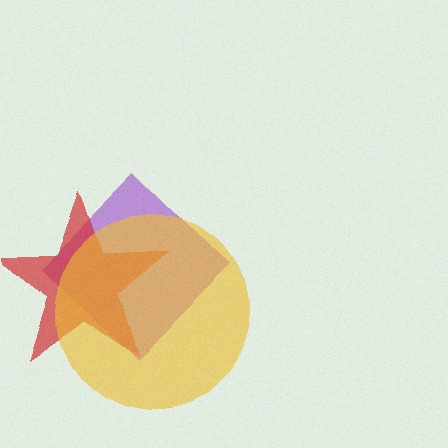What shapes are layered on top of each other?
The layered shapes are: a purple diamond, a red star, a yellow circle.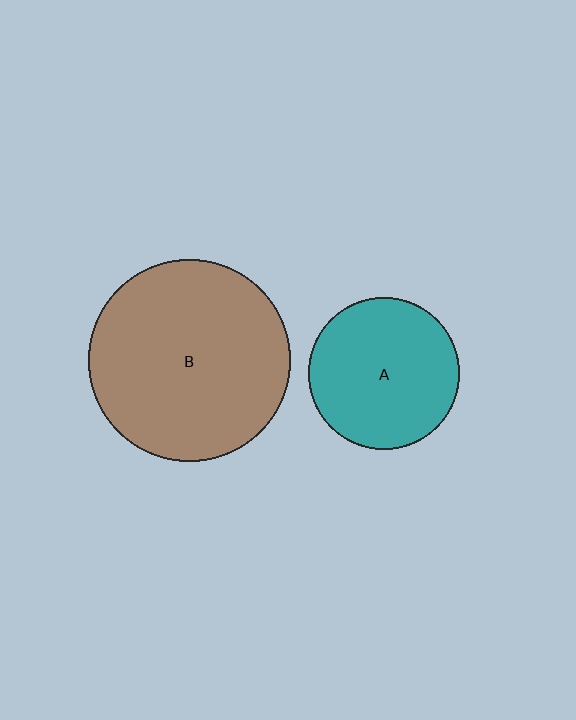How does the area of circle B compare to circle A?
Approximately 1.8 times.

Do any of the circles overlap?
No, none of the circles overlap.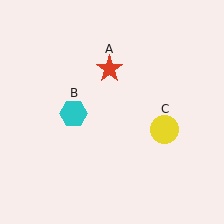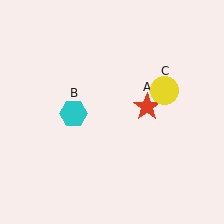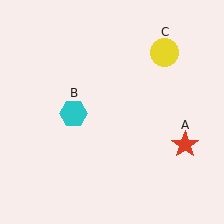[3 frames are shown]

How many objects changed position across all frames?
2 objects changed position: red star (object A), yellow circle (object C).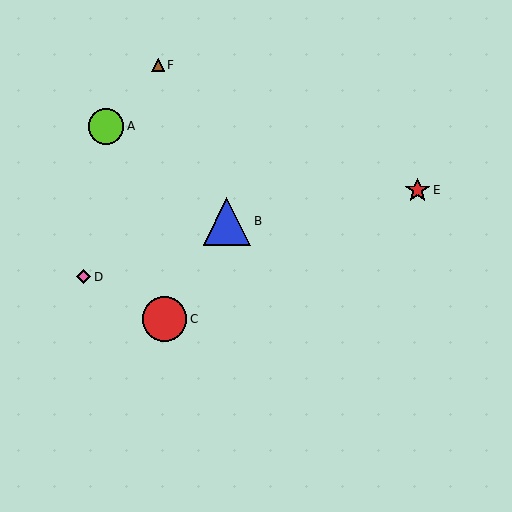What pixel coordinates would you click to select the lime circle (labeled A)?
Click at (106, 126) to select the lime circle A.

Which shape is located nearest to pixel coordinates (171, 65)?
The brown triangle (labeled F) at (158, 65) is nearest to that location.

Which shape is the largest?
The blue triangle (labeled B) is the largest.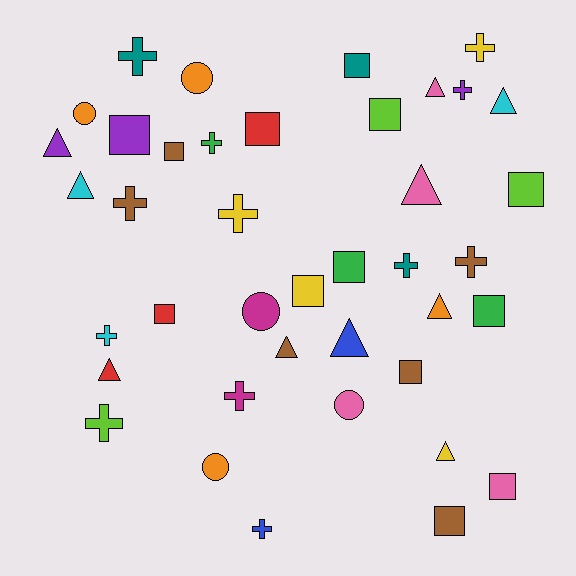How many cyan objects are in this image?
There are 3 cyan objects.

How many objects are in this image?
There are 40 objects.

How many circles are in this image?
There are 5 circles.